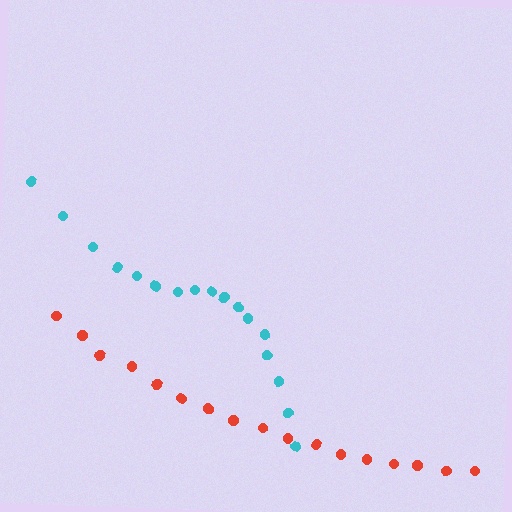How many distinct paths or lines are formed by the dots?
There are 2 distinct paths.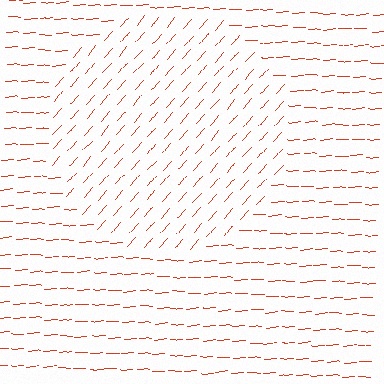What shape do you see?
I see a circle.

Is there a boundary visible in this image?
Yes, there is a texture boundary formed by a change in line orientation.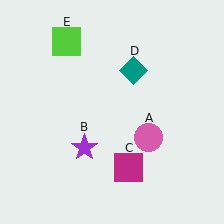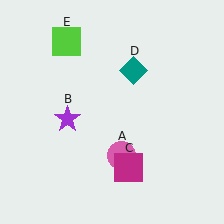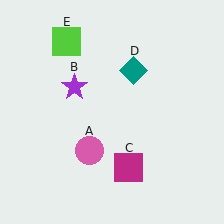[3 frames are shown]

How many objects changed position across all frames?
2 objects changed position: pink circle (object A), purple star (object B).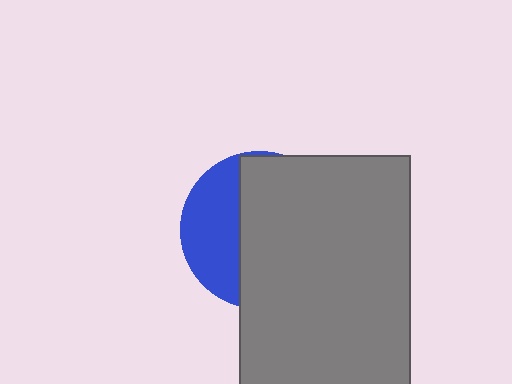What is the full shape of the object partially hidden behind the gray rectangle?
The partially hidden object is a blue circle.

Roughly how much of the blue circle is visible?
A small part of it is visible (roughly 35%).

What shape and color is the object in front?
The object in front is a gray rectangle.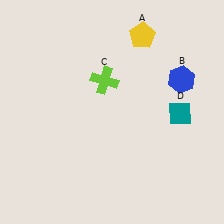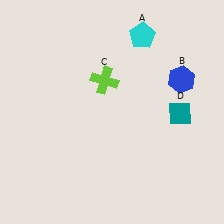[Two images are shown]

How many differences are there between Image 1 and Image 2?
There is 1 difference between the two images.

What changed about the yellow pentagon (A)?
In Image 1, A is yellow. In Image 2, it changed to cyan.